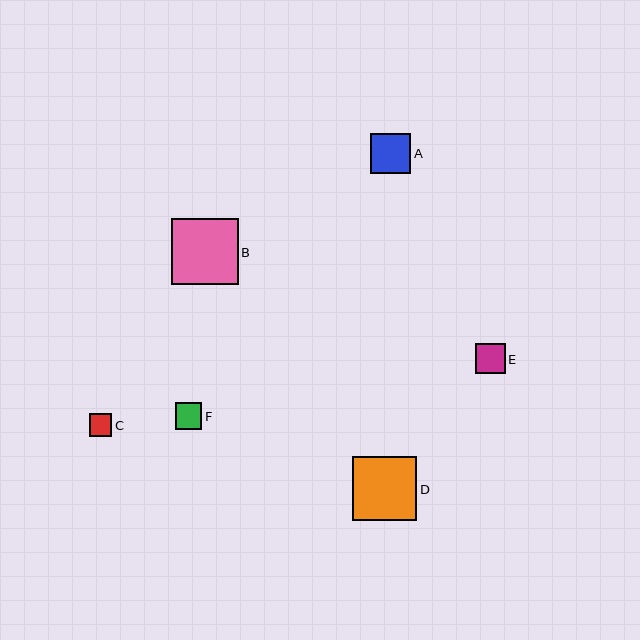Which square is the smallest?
Square C is the smallest with a size of approximately 23 pixels.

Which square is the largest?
Square B is the largest with a size of approximately 66 pixels.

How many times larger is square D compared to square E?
Square D is approximately 2.1 times the size of square E.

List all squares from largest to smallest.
From largest to smallest: B, D, A, E, F, C.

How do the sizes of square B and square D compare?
Square B and square D are approximately the same size.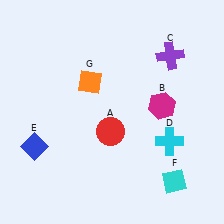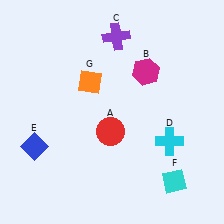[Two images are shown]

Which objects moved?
The objects that moved are: the magenta hexagon (B), the purple cross (C).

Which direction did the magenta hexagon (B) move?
The magenta hexagon (B) moved up.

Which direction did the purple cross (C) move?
The purple cross (C) moved left.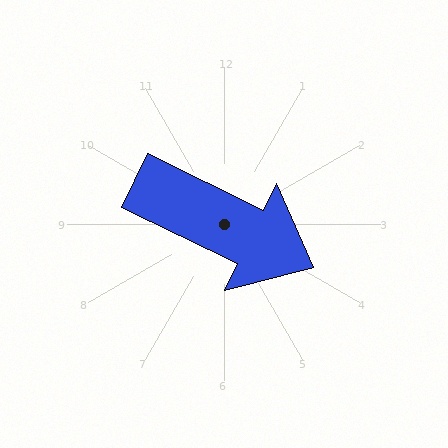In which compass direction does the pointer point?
Southeast.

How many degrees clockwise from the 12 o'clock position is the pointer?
Approximately 116 degrees.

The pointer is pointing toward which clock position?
Roughly 4 o'clock.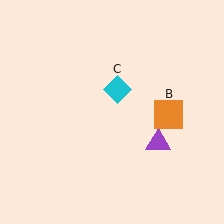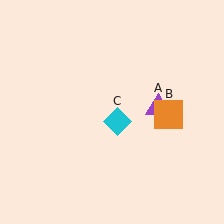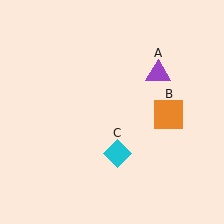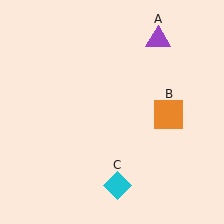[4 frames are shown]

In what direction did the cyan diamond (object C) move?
The cyan diamond (object C) moved down.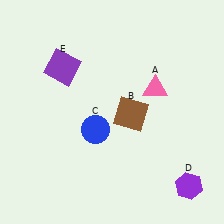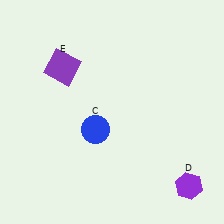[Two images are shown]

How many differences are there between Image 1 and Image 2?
There are 2 differences between the two images.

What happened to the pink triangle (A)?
The pink triangle (A) was removed in Image 2. It was in the top-right area of Image 1.